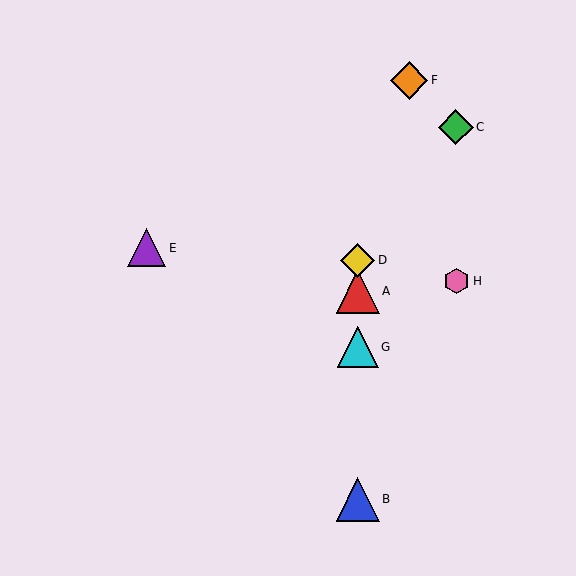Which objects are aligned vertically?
Objects A, B, D, G are aligned vertically.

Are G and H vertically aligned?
No, G is at x≈358 and H is at x≈457.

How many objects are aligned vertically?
4 objects (A, B, D, G) are aligned vertically.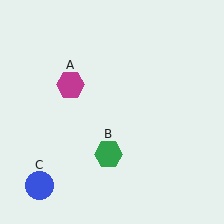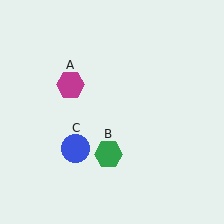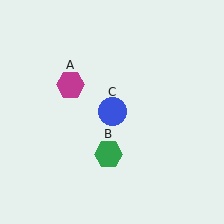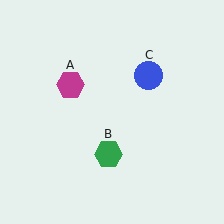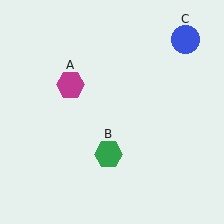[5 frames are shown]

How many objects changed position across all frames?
1 object changed position: blue circle (object C).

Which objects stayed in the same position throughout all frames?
Magenta hexagon (object A) and green hexagon (object B) remained stationary.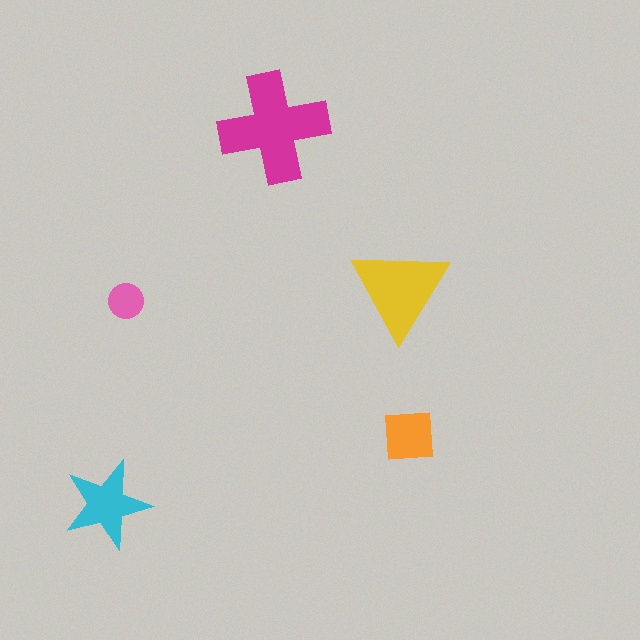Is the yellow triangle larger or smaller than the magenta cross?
Smaller.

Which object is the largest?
The magenta cross.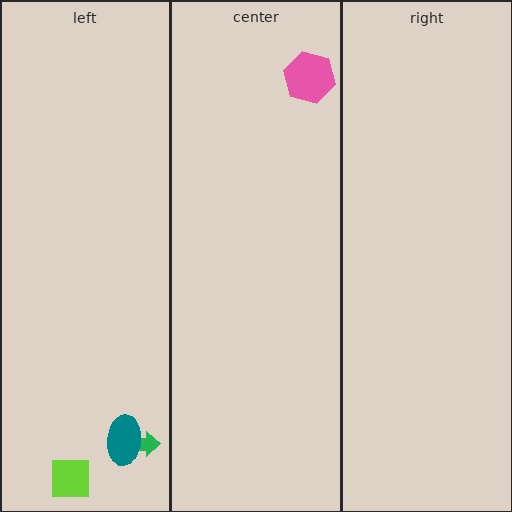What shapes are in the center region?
The pink hexagon.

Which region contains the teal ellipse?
The left region.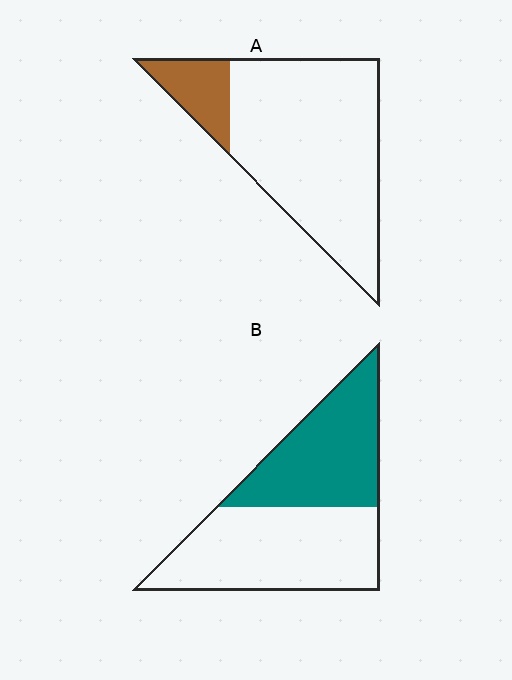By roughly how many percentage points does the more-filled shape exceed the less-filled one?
By roughly 30 percentage points (B over A).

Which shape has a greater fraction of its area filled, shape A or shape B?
Shape B.